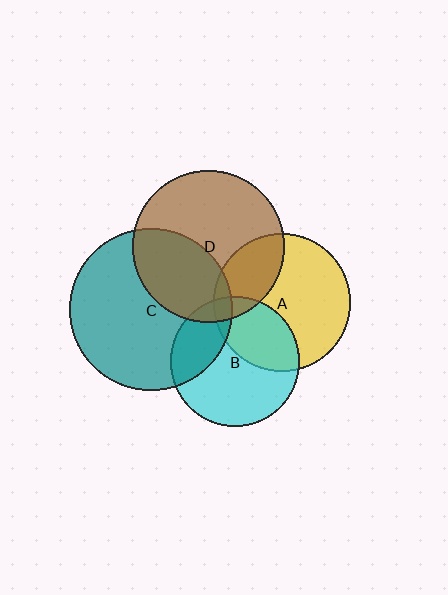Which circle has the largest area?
Circle C (teal).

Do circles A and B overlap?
Yes.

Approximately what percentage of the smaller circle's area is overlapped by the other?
Approximately 35%.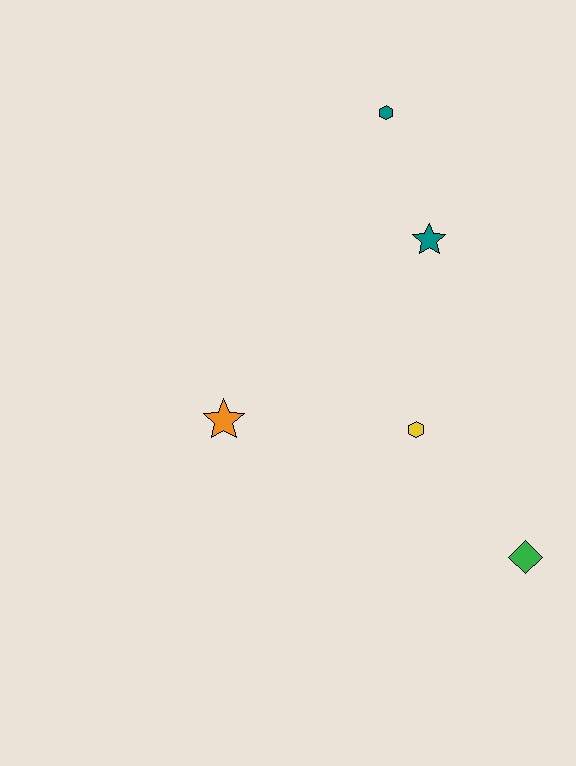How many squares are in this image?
There are no squares.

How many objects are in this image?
There are 5 objects.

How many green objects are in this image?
There is 1 green object.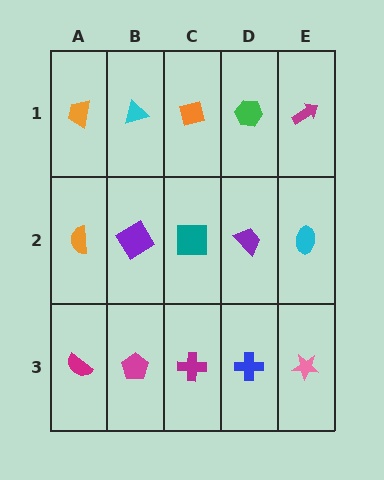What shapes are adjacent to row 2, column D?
A green hexagon (row 1, column D), a blue cross (row 3, column D), a teal square (row 2, column C), a cyan ellipse (row 2, column E).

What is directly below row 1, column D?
A purple trapezoid.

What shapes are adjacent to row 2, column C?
An orange square (row 1, column C), a magenta cross (row 3, column C), a purple diamond (row 2, column B), a purple trapezoid (row 2, column D).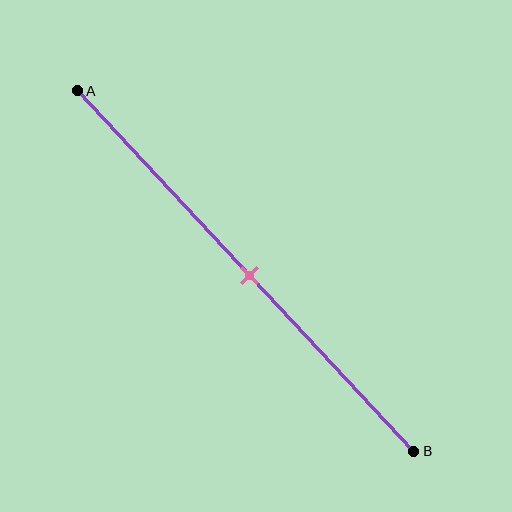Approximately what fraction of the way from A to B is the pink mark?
The pink mark is approximately 50% of the way from A to B.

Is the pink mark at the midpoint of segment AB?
Yes, the mark is approximately at the midpoint.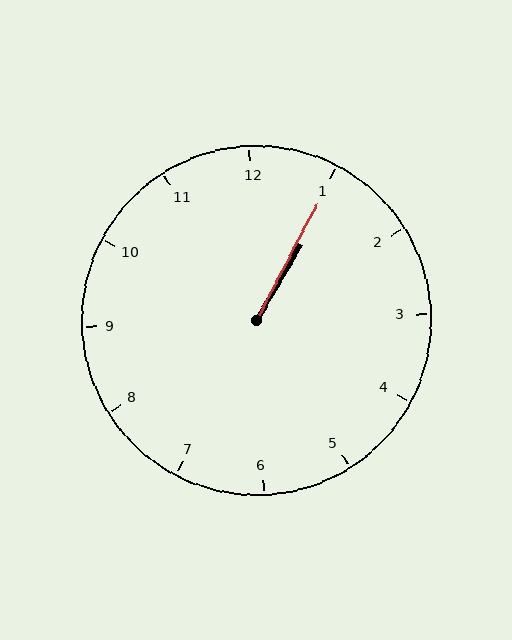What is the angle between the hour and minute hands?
Approximately 2 degrees.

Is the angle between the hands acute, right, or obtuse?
It is acute.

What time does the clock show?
1:05.